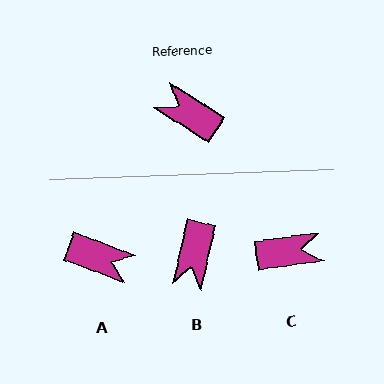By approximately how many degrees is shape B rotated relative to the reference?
Approximately 109 degrees counter-clockwise.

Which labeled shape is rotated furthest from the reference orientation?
A, about 169 degrees away.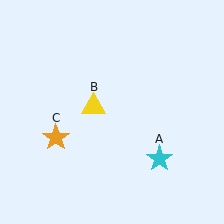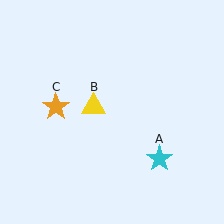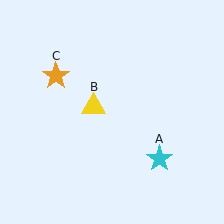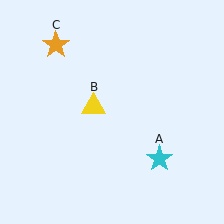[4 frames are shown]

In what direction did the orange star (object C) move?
The orange star (object C) moved up.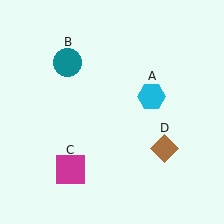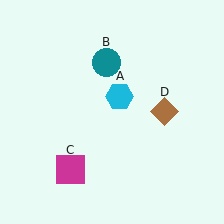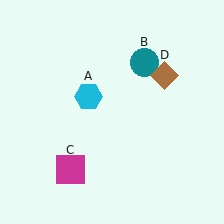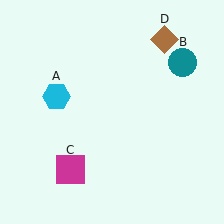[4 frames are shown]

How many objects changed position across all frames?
3 objects changed position: cyan hexagon (object A), teal circle (object B), brown diamond (object D).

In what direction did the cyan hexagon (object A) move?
The cyan hexagon (object A) moved left.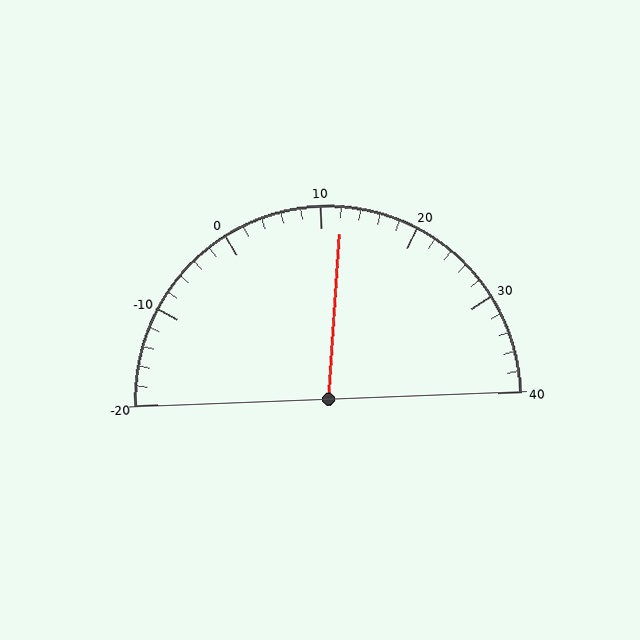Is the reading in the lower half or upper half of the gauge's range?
The reading is in the upper half of the range (-20 to 40).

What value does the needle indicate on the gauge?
The needle indicates approximately 12.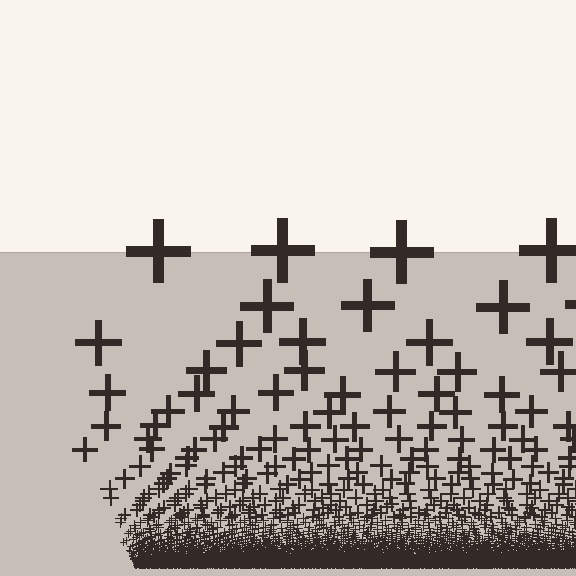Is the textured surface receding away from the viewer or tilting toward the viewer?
The surface appears to tilt toward the viewer. Texture elements get larger and sparser toward the top.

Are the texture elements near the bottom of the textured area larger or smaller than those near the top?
Smaller. The gradient is inverted — elements near the bottom are smaller and denser.